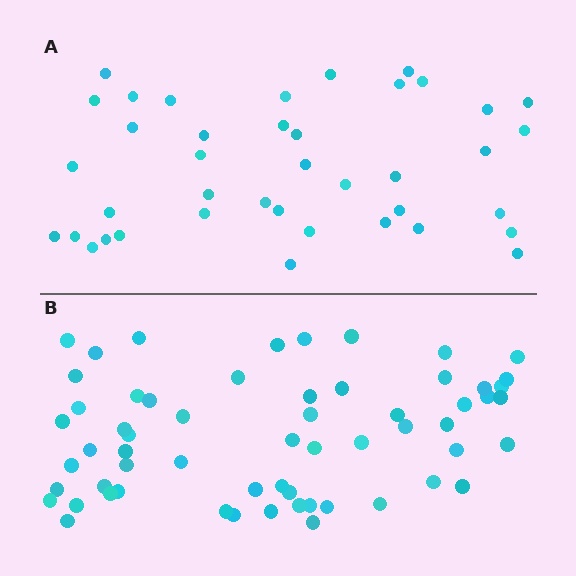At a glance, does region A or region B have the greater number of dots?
Region B (the bottom region) has more dots.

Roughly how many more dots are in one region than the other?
Region B has approximately 20 more dots than region A.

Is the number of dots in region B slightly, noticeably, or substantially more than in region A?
Region B has substantially more. The ratio is roughly 1.5 to 1.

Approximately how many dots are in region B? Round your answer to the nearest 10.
About 60 dots.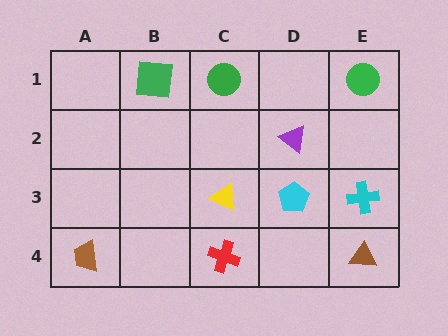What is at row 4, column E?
A brown triangle.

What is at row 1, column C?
A green circle.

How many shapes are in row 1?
3 shapes.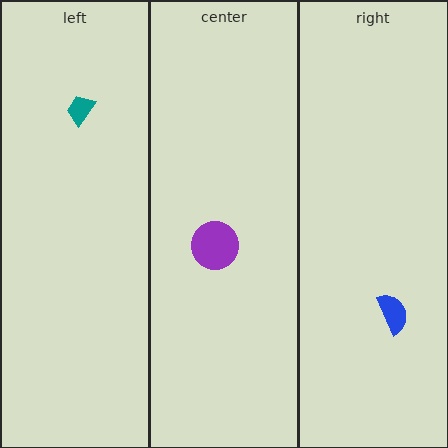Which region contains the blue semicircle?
The right region.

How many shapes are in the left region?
1.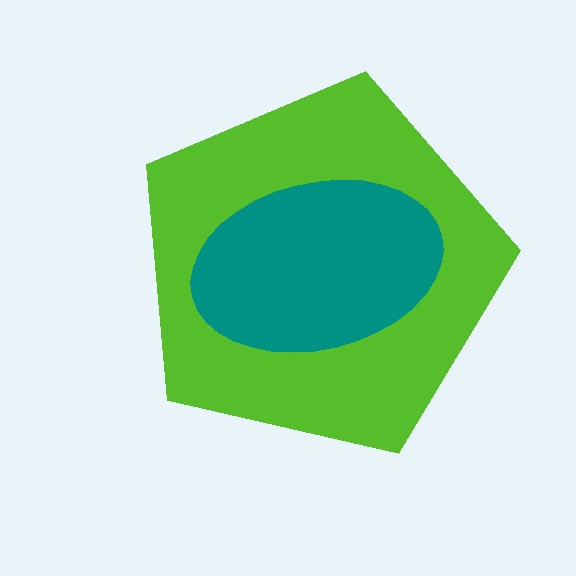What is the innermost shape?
The teal ellipse.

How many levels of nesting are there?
2.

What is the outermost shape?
The lime pentagon.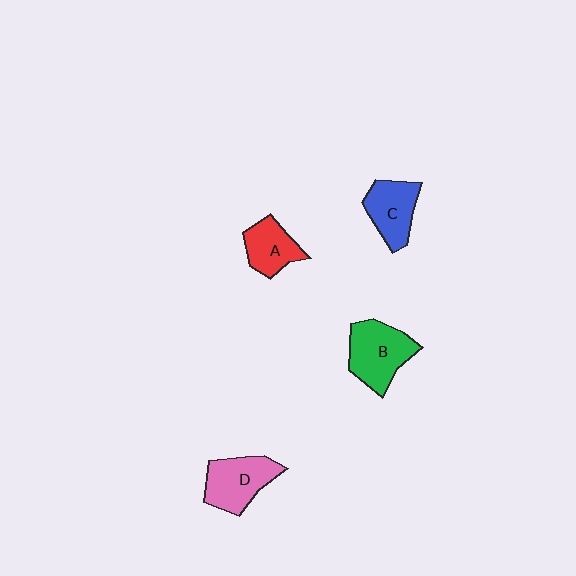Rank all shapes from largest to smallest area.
From largest to smallest: B (green), D (pink), C (blue), A (red).